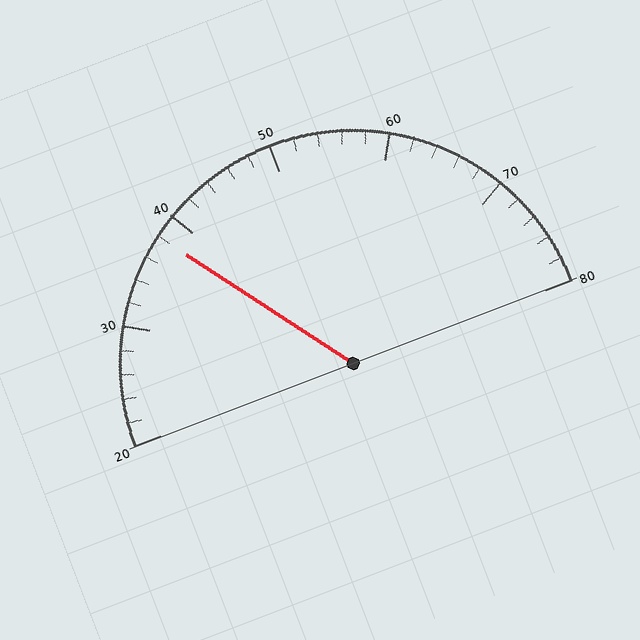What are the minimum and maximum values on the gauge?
The gauge ranges from 20 to 80.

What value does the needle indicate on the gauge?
The needle indicates approximately 38.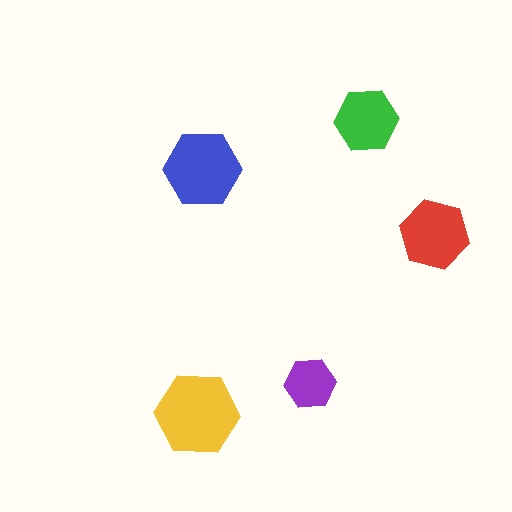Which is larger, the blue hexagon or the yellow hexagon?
The yellow one.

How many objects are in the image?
There are 5 objects in the image.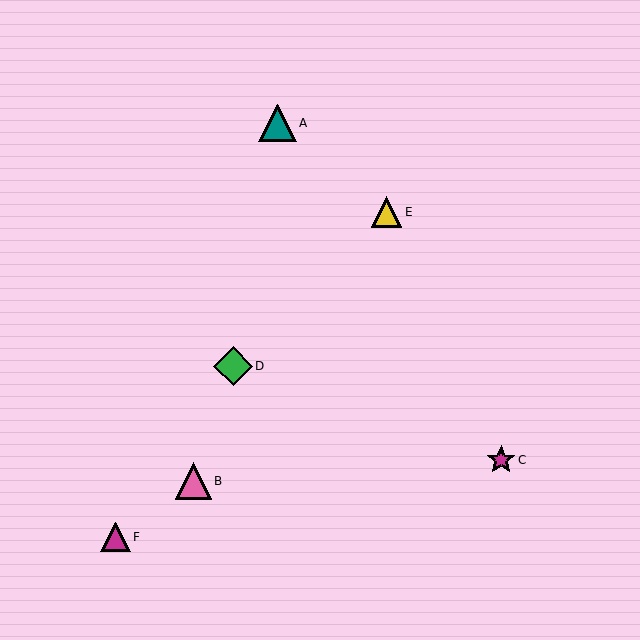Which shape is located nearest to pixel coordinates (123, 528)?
The magenta triangle (labeled F) at (116, 537) is nearest to that location.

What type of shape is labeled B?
Shape B is a pink triangle.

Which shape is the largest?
The green diamond (labeled D) is the largest.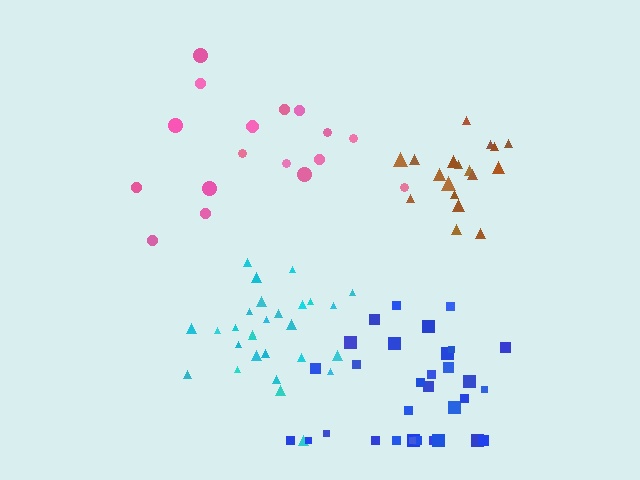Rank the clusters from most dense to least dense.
brown, cyan, blue, pink.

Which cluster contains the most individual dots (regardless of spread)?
Blue (32).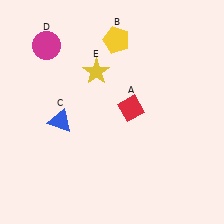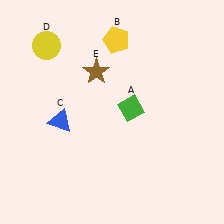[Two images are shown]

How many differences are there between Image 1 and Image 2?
There are 3 differences between the two images.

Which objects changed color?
A changed from red to green. D changed from magenta to yellow. E changed from yellow to brown.